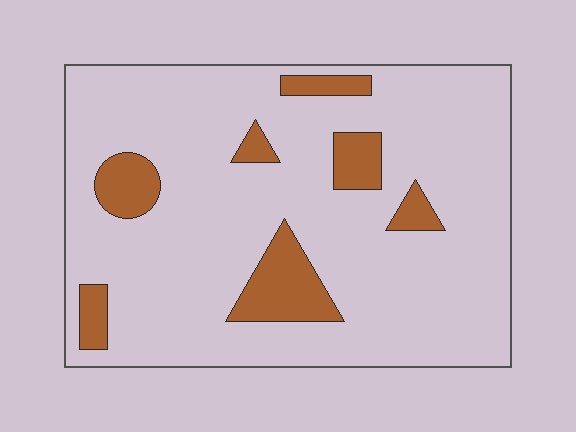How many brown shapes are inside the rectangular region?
7.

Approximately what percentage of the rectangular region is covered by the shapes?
Approximately 15%.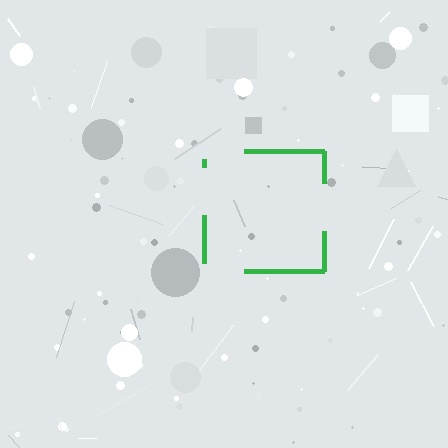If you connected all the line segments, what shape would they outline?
They would outline a square.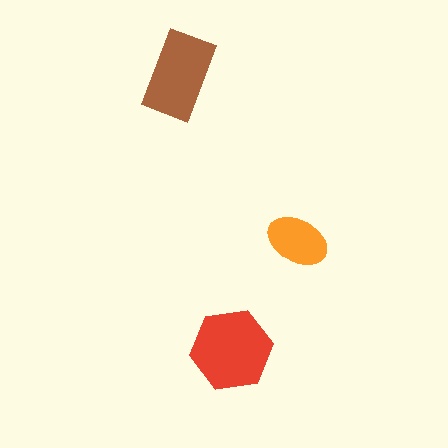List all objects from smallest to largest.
The orange ellipse, the brown rectangle, the red hexagon.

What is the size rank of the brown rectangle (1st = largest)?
2nd.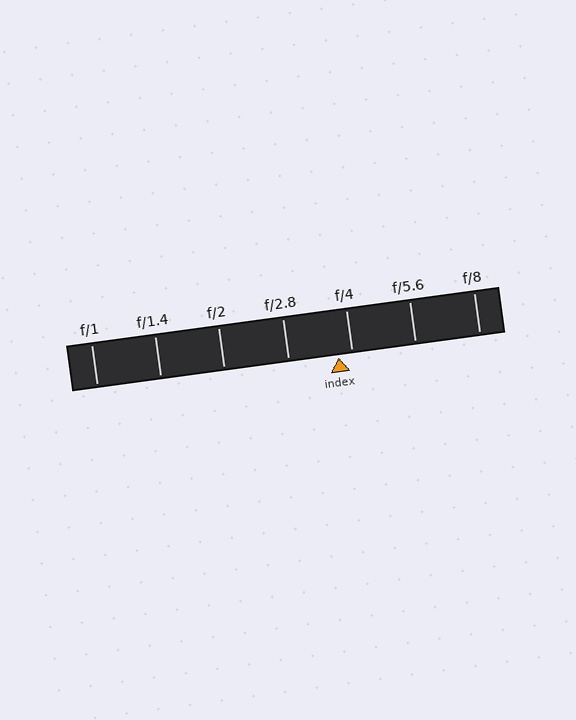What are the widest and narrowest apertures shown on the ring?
The widest aperture shown is f/1 and the narrowest is f/8.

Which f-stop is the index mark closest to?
The index mark is closest to f/4.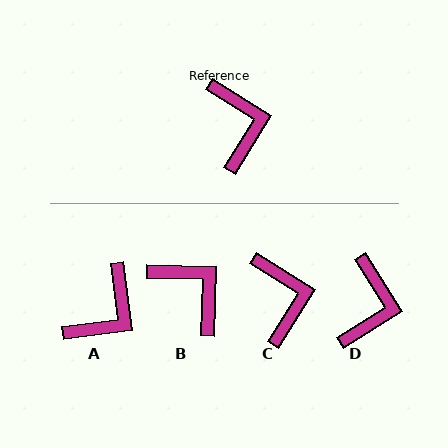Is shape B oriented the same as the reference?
No, it is off by about 30 degrees.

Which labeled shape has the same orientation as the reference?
C.